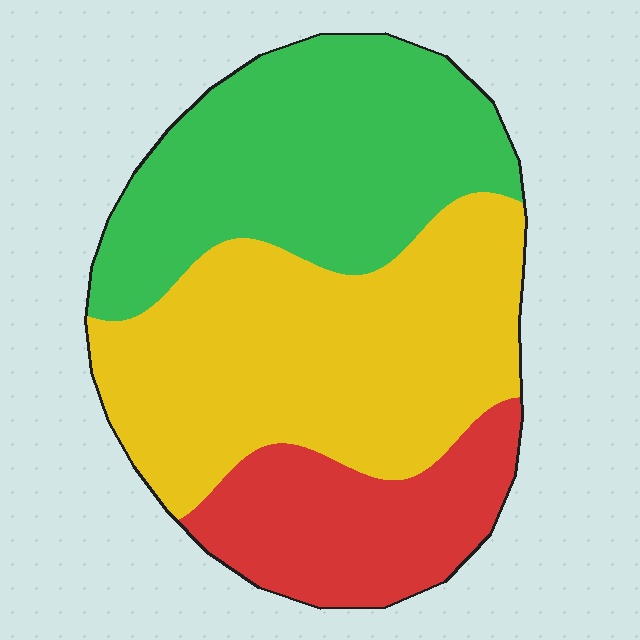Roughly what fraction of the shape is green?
Green covers 36% of the shape.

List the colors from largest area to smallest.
From largest to smallest: yellow, green, red.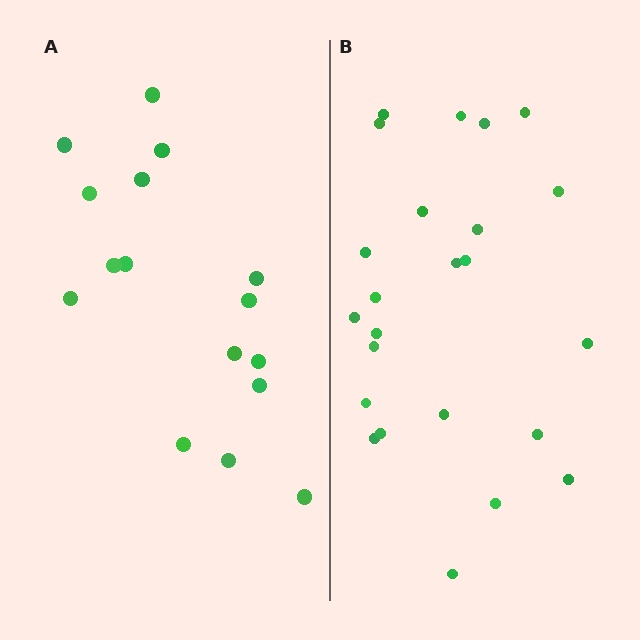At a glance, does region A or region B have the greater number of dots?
Region B (the right region) has more dots.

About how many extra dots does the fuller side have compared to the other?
Region B has roughly 8 or so more dots than region A.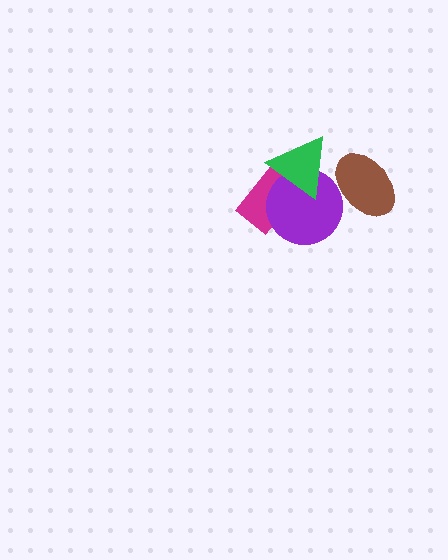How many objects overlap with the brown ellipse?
1 object overlaps with the brown ellipse.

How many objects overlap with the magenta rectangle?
2 objects overlap with the magenta rectangle.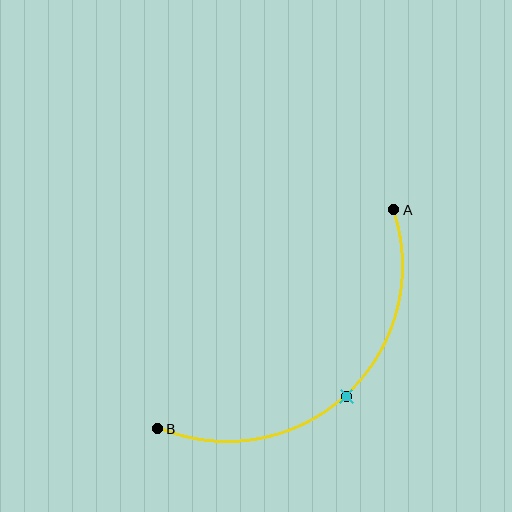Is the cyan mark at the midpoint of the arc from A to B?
Yes. The cyan mark lies on the arc at equal arc-length from both A and B — it is the arc midpoint.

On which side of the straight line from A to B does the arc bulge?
The arc bulges below and to the right of the straight line connecting A and B.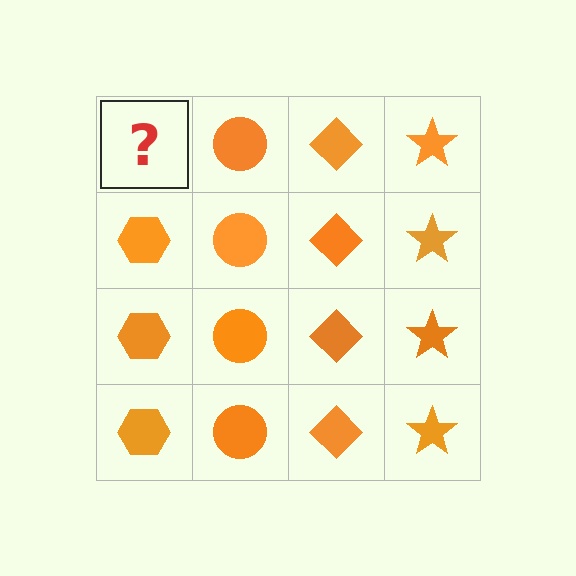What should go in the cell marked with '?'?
The missing cell should contain an orange hexagon.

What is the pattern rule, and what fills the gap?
The rule is that each column has a consistent shape. The gap should be filled with an orange hexagon.